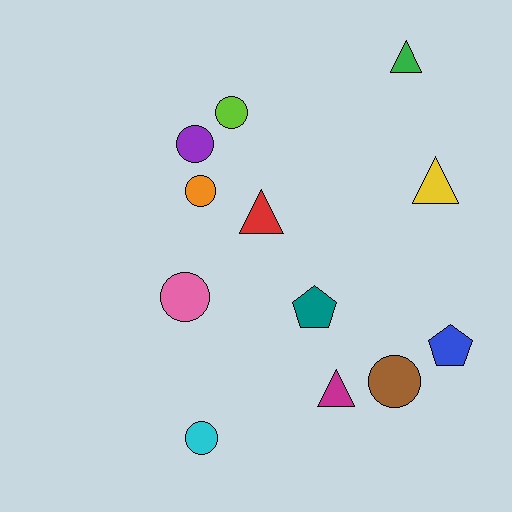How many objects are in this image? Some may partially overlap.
There are 12 objects.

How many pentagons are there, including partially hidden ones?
There are 2 pentagons.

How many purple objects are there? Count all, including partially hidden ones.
There is 1 purple object.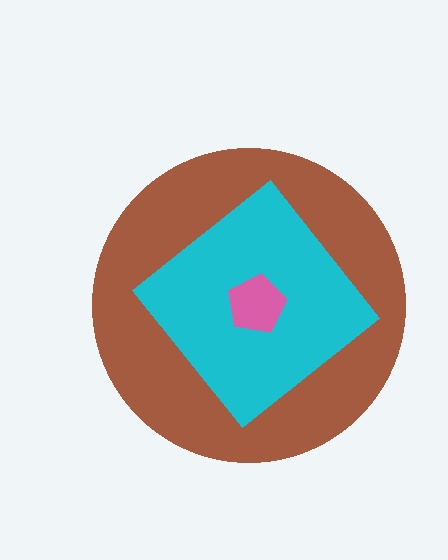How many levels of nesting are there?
3.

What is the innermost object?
The pink pentagon.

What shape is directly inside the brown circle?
The cyan diamond.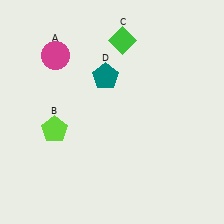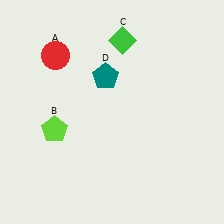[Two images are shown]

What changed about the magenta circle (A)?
In Image 1, A is magenta. In Image 2, it changed to red.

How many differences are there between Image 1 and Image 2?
There is 1 difference between the two images.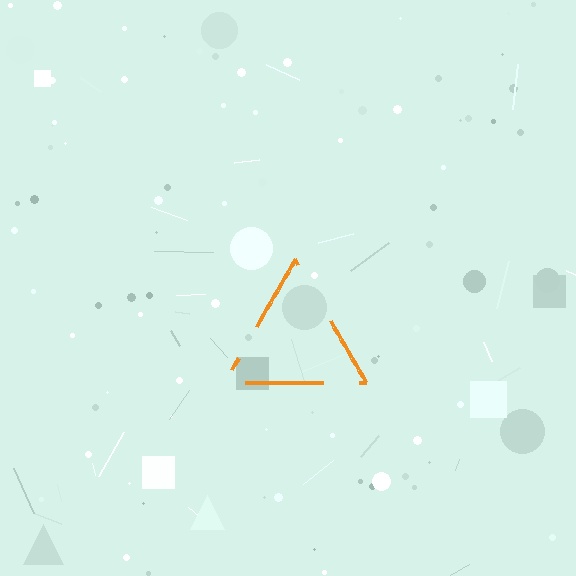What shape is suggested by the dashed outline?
The dashed outline suggests a triangle.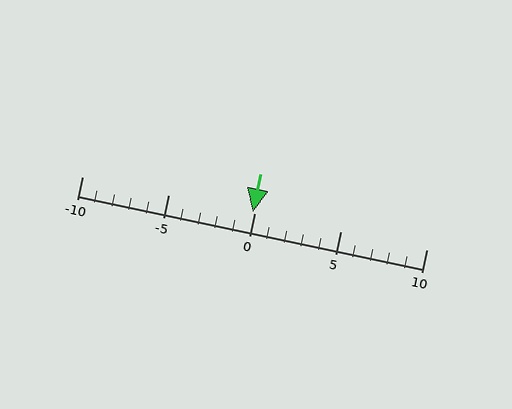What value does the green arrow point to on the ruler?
The green arrow points to approximately 0.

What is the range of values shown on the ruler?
The ruler shows values from -10 to 10.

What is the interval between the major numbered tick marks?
The major tick marks are spaced 5 units apart.